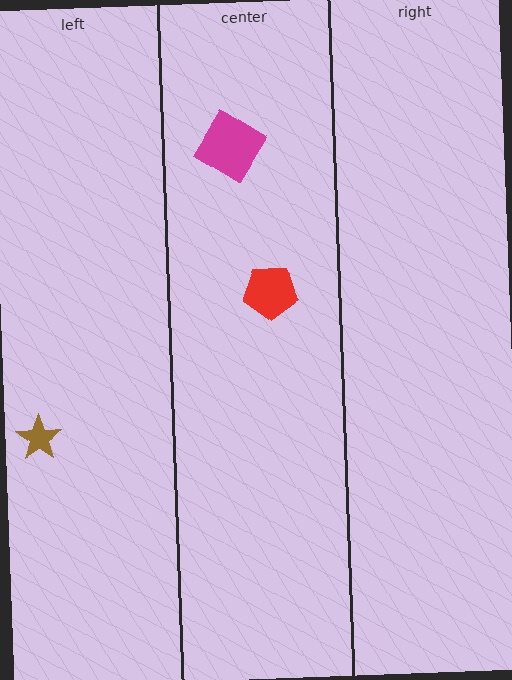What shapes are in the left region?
The brown star.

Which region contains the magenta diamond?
The center region.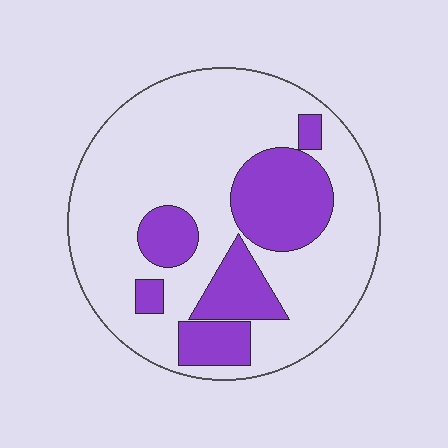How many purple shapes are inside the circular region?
6.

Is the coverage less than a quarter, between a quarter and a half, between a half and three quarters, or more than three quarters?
Between a quarter and a half.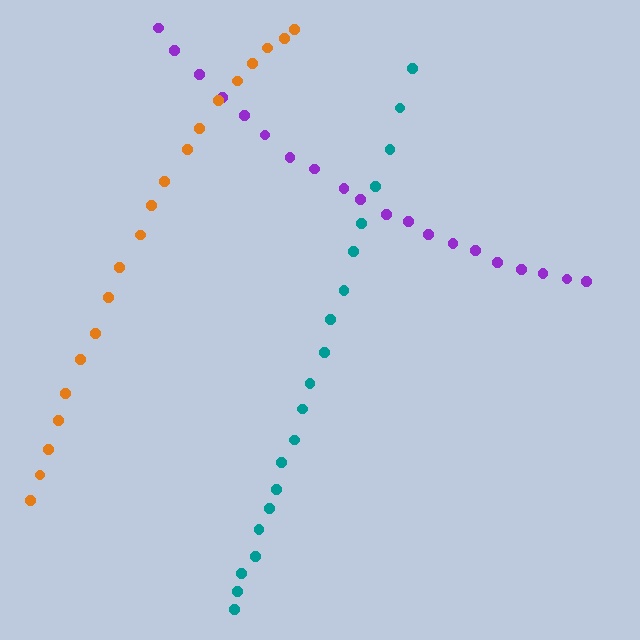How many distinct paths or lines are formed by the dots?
There are 3 distinct paths.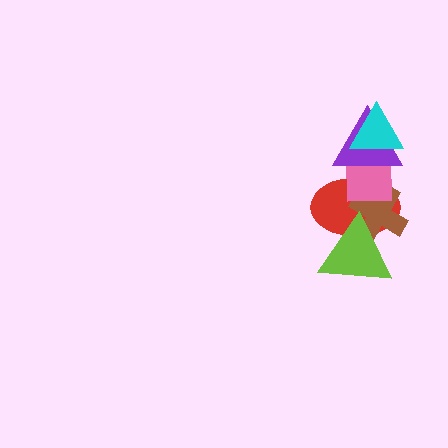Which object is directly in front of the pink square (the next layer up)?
The purple triangle is directly in front of the pink square.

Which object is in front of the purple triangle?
The cyan triangle is in front of the purple triangle.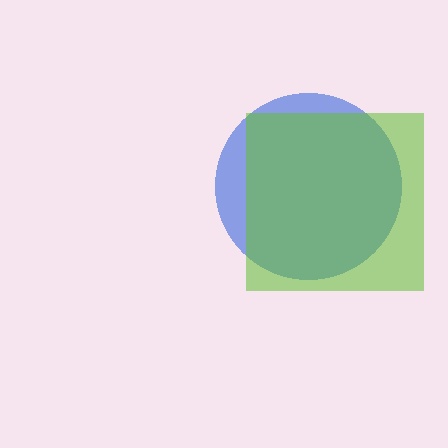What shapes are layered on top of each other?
The layered shapes are: a blue circle, a lime square.